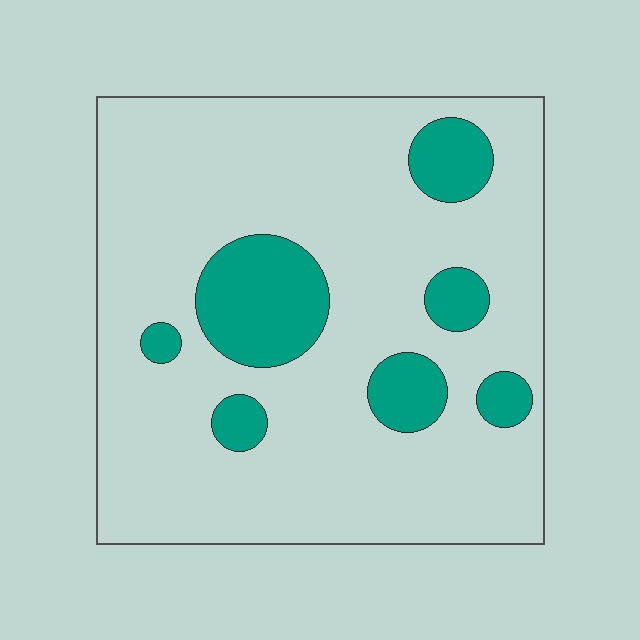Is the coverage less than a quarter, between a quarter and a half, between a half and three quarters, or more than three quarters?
Less than a quarter.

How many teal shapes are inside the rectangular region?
7.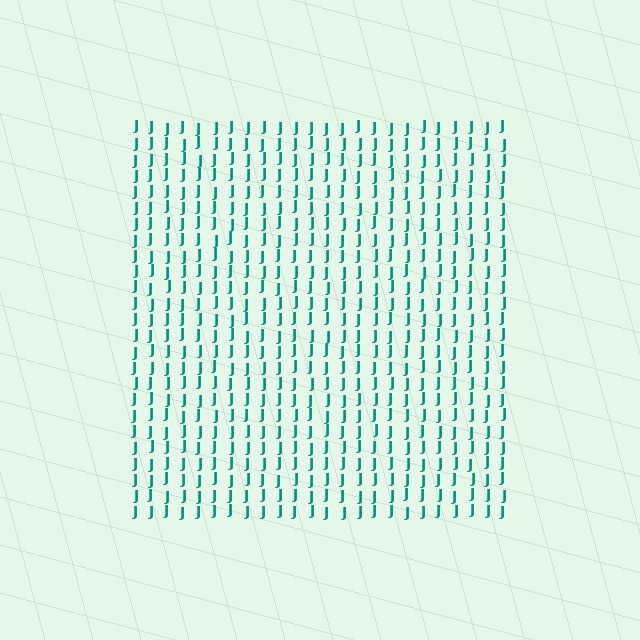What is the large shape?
The large shape is a square.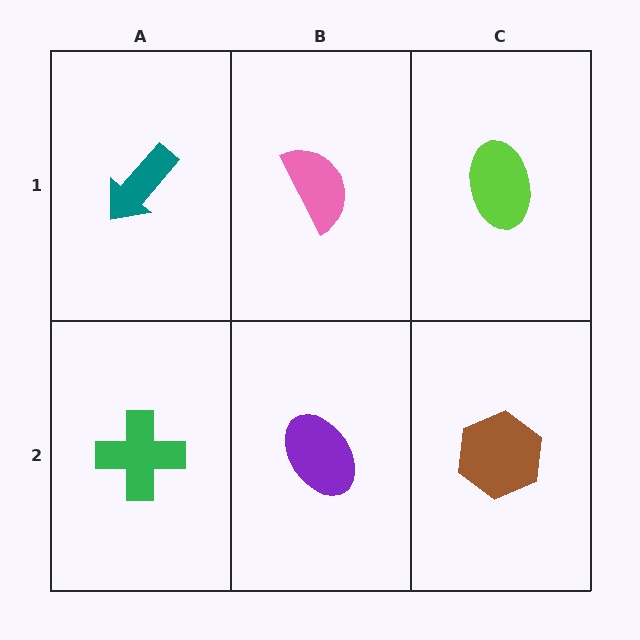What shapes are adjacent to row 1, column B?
A purple ellipse (row 2, column B), a teal arrow (row 1, column A), a lime ellipse (row 1, column C).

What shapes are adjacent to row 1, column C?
A brown hexagon (row 2, column C), a pink semicircle (row 1, column B).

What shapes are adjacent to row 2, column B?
A pink semicircle (row 1, column B), a green cross (row 2, column A), a brown hexagon (row 2, column C).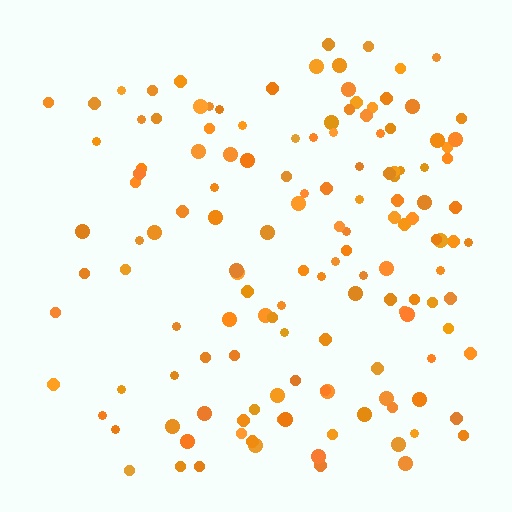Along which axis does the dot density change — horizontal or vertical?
Horizontal.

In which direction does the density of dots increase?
From left to right, with the right side densest.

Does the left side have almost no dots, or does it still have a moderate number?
Still a moderate number, just noticeably fewer than the right.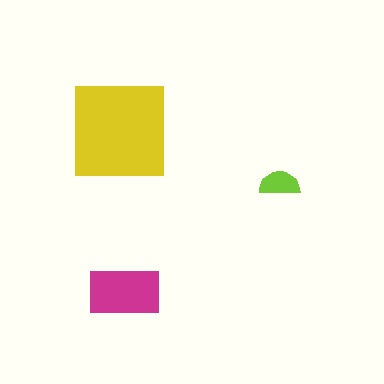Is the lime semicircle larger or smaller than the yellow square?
Smaller.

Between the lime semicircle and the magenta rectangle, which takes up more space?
The magenta rectangle.